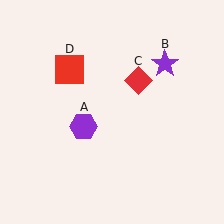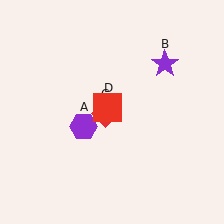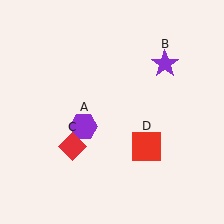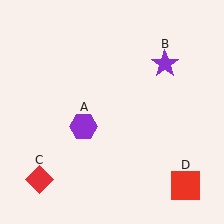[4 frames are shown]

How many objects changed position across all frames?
2 objects changed position: red diamond (object C), red square (object D).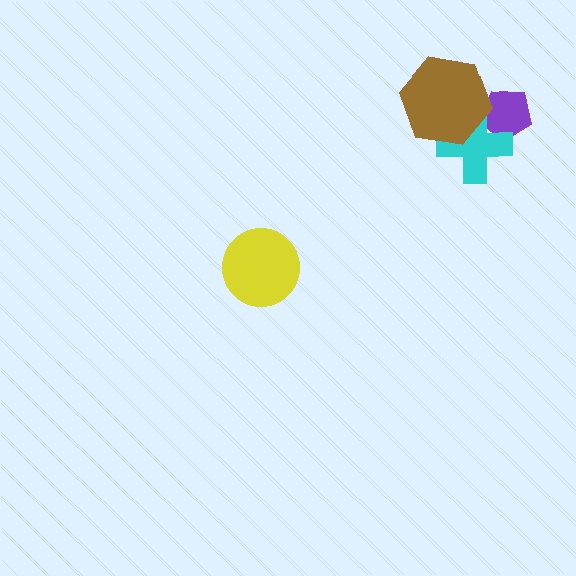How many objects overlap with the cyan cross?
2 objects overlap with the cyan cross.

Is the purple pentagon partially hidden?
Yes, it is partially covered by another shape.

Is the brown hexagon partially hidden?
No, no other shape covers it.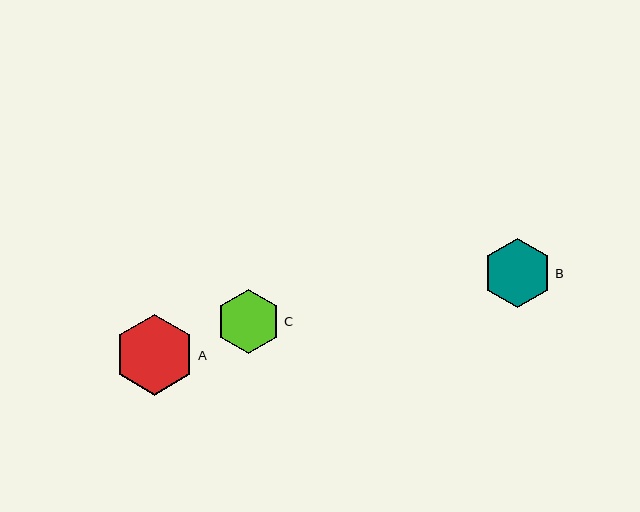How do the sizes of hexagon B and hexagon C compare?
Hexagon B and hexagon C are approximately the same size.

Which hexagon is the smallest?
Hexagon C is the smallest with a size of approximately 64 pixels.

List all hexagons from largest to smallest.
From largest to smallest: A, B, C.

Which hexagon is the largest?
Hexagon A is the largest with a size of approximately 81 pixels.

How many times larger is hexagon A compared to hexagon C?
Hexagon A is approximately 1.3 times the size of hexagon C.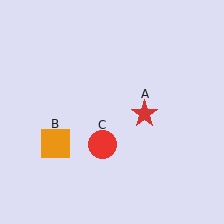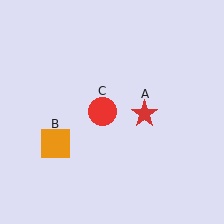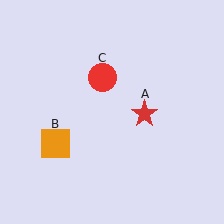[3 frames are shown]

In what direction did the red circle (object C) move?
The red circle (object C) moved up.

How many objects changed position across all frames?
1 object changed position: red circle (object C).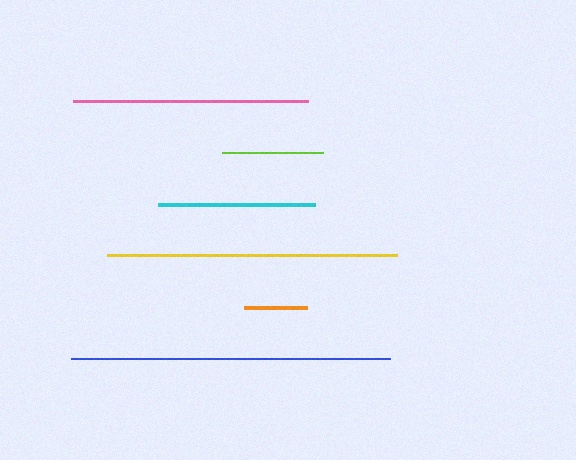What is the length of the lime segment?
The lime segment is approximately 102 pixels long.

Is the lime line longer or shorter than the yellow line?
The yellow line is longer than the lime line.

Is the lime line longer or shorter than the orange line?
The lime line is longer than the orange line.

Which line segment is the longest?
The blue line is the longest at approximately 319 pixels.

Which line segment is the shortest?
The orange line is the shortest at approximately 62 pixels.